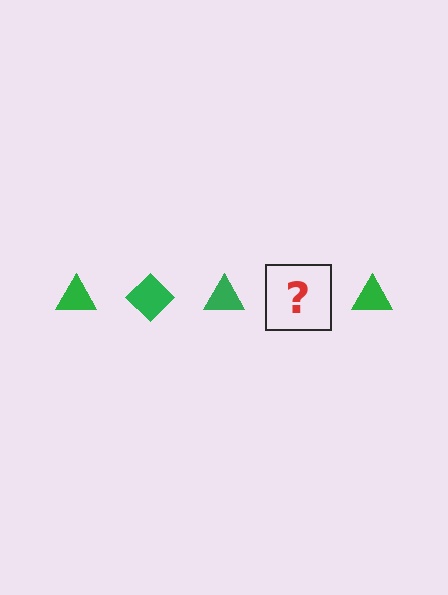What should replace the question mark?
The question mark should be replaced with a green diamond.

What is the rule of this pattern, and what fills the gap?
The rule is that the pattern cycles through triangle, diamond shapes in green. The gap should be filled with a green diamond.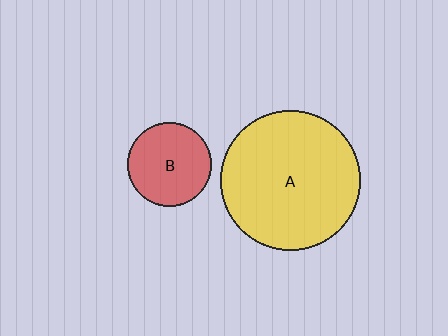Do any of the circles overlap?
No, none of the circles overlap.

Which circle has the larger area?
Circle A (yellow).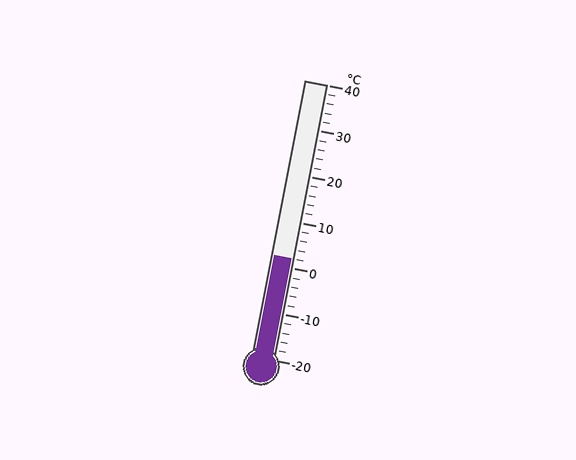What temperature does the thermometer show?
The thermometer shows approximately 2°C.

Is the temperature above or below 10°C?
The temperature is below 10°C.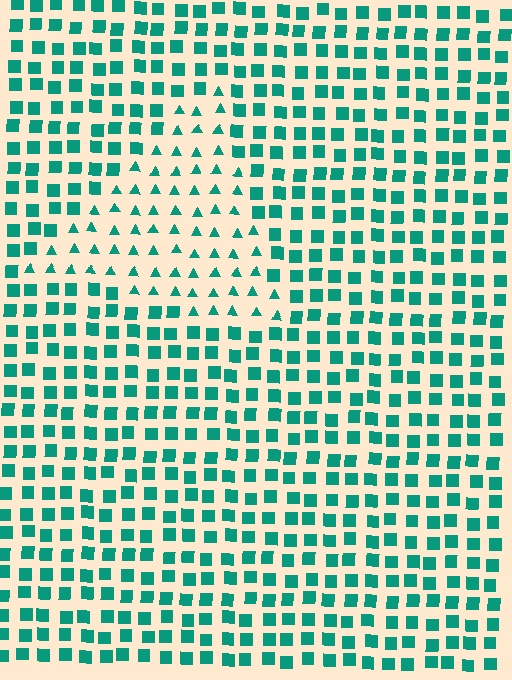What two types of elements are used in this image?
The image uses triangles inside the triangle region and squares outside it.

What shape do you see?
I see a triangle.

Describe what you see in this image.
The image is filled with small teal elements arranged in a uniform grid. A triangle-shaped region contains triangles, while the surrounding area contains squares. The boundary is defined purely by the change in element shape.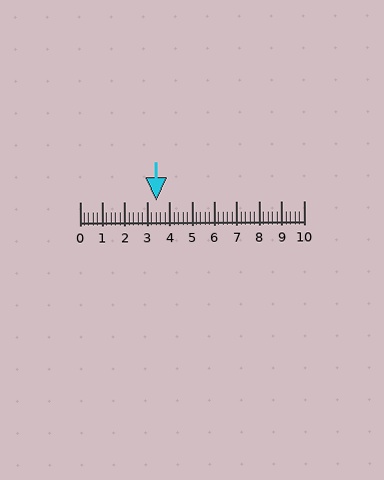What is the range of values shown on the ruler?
The ruler shows values from 0 to 10.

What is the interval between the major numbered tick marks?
The major tick marks are spaced 1 units apart.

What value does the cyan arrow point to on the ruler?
The cyan arrow points to approximately 3.4.